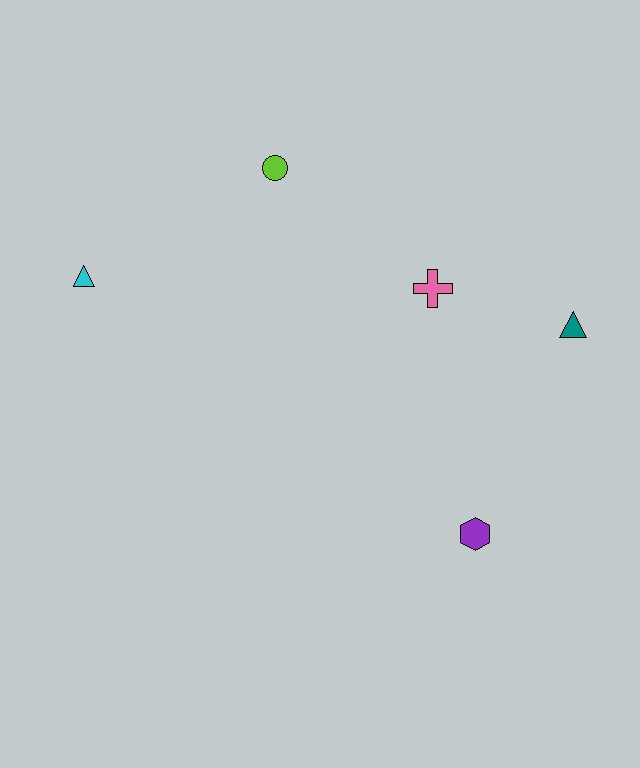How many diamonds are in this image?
There are no diamonds.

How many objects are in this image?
There are 5 objects.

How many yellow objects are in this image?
There are no yellow objects.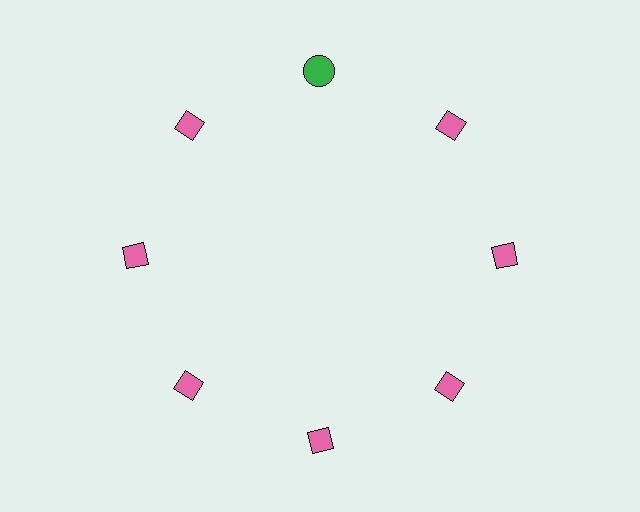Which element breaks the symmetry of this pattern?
The green circle at roughly the 12 o'clock position breaks the symmetry. All other shapes are pink diamonds.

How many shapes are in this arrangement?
There are 8 shapes arranged in a ring pattern.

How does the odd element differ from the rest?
It differs in both color (green instead of pink) and shape (circle instead of diamond).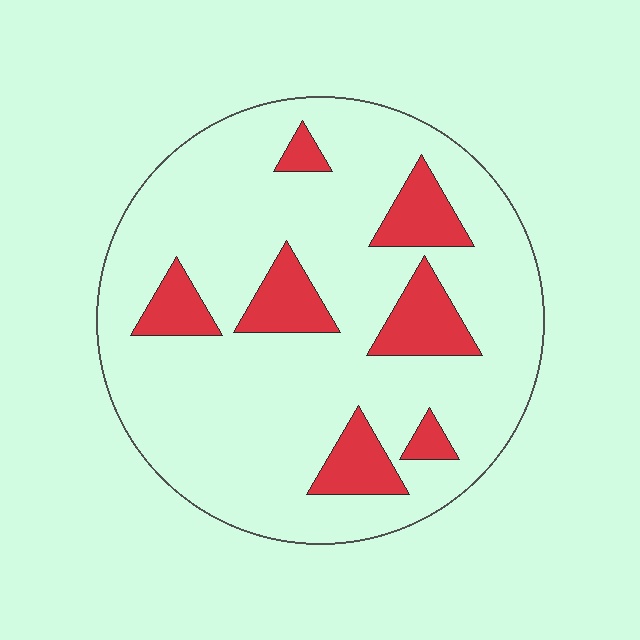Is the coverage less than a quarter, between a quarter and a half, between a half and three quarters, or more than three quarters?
Less than a quarter.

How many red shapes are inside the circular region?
7.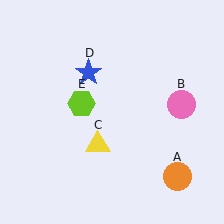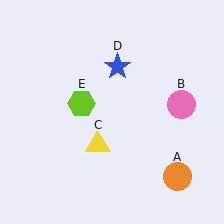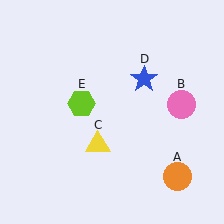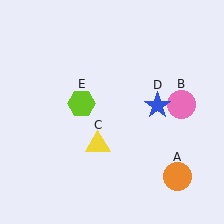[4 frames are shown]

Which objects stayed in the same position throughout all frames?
Orange circle (object A) and pink circle (object B) and yellow triangle (object C) and lime hexagon (object E) remained stationary.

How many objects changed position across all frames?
1 object changed position: blue star (object D).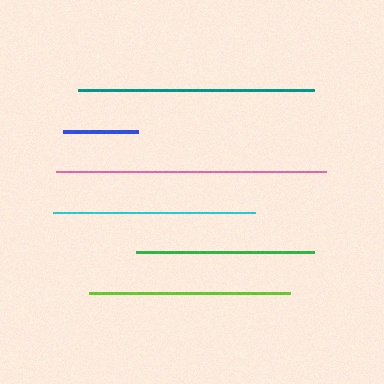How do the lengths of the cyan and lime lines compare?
The cyan and lime lines are approximately the same length.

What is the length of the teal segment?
The teal segment is approximately 236 pixels long.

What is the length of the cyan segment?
The cyan segment is approximately 203 pixels long.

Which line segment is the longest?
The pink line is the longest at approximately 271 pixels.